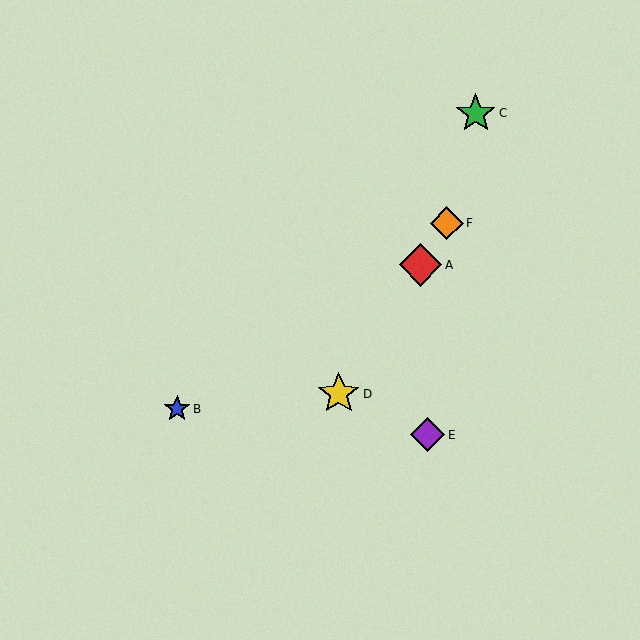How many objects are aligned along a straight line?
3 objects (A, D, F) are aligned along a straight line.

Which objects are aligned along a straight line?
Objects A, D, F are aligned along a straight line.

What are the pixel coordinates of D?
Object D is at (339, 394).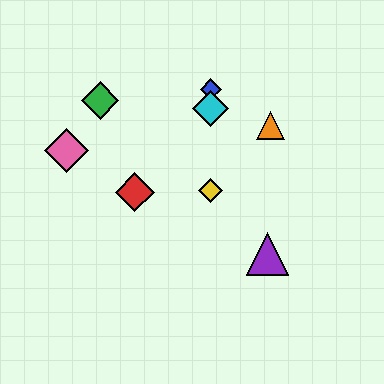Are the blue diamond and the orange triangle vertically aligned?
No, the blue diamond is at x≈211 and the orange triangle is at x≈271.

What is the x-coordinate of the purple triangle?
The purple triangle is at x≈268.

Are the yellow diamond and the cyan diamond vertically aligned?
Yes, both are at x≈211.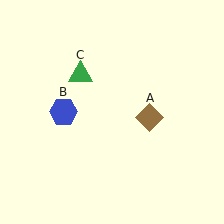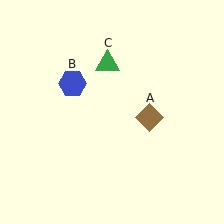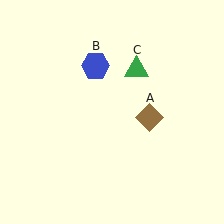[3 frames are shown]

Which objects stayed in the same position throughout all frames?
Brown diamond (object A) remained stationary.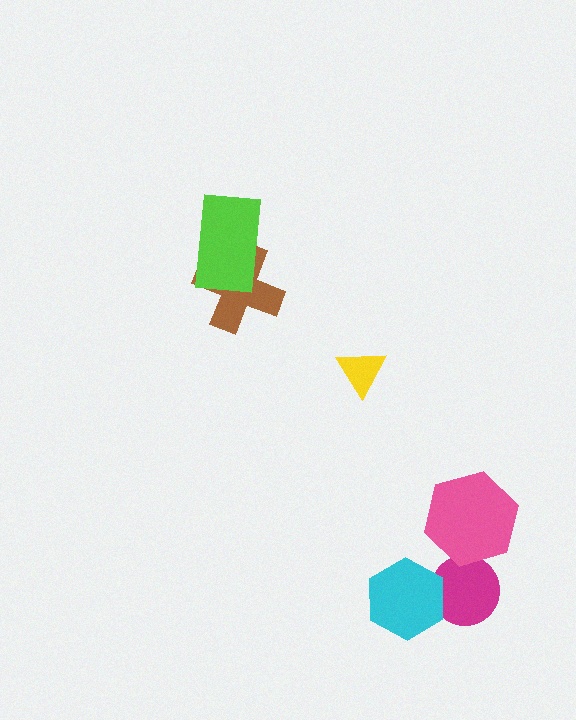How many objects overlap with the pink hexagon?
1 object overlaps with the pink hexagon.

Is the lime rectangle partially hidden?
No, no other shape covers it.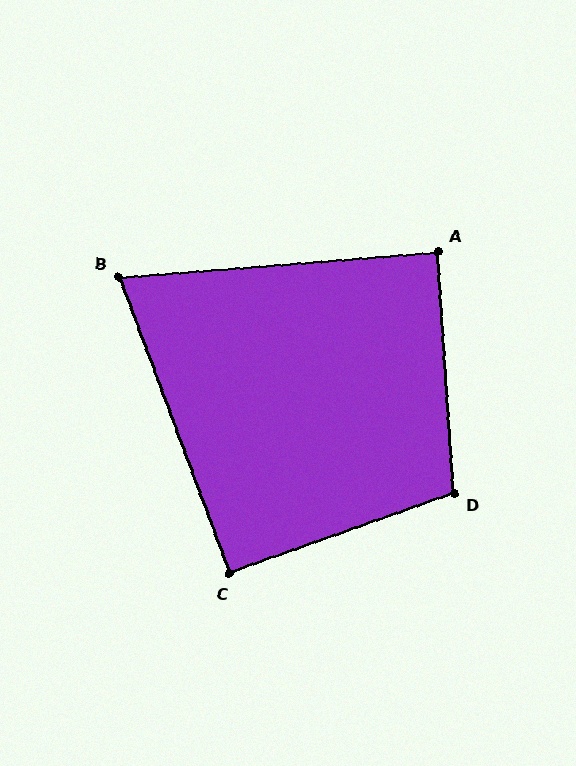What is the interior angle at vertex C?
Approximately 91 degrees (approximately right).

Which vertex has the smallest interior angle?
B, at approximately 74 degrees.